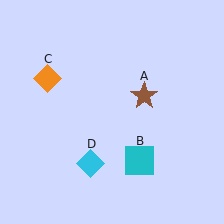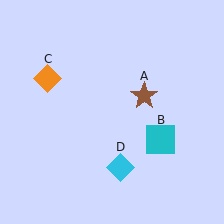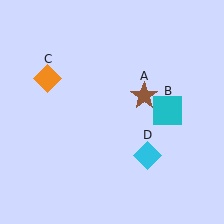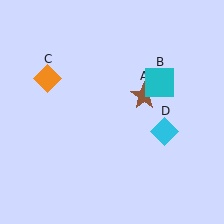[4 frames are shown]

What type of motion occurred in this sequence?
The cyan square (object B), cyan diamond (object D) rotated counterclockwise around the center of the scene.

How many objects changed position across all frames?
2 objects changed position: cyan square (object B), cyan diamond (object D).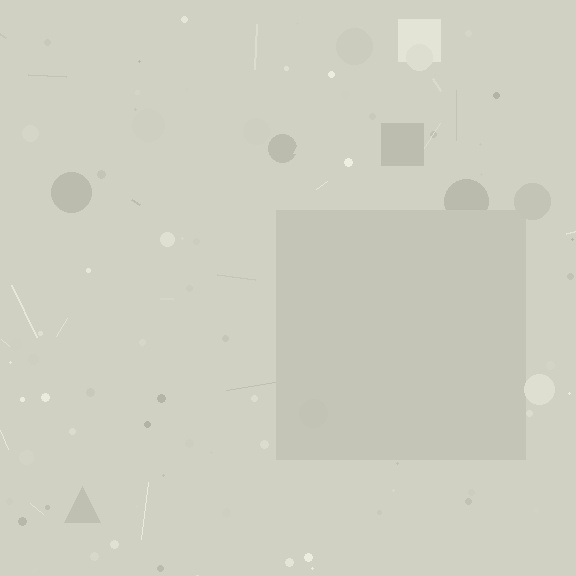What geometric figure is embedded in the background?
A square is embedded in the background.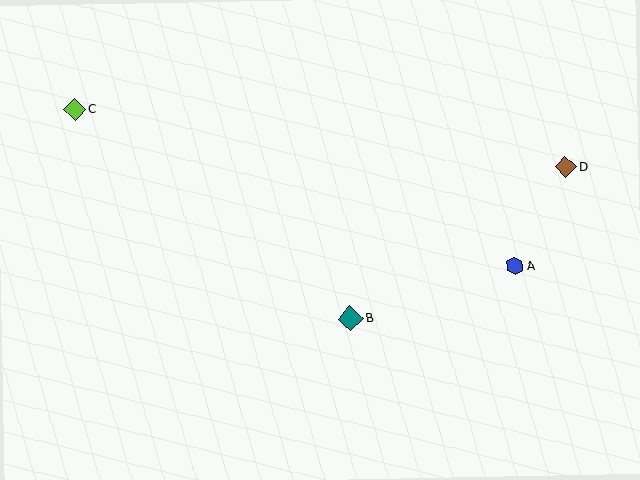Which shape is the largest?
The teal diamond (labeled B) is the largest.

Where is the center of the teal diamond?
The center of the teal diamond is at (350, 319).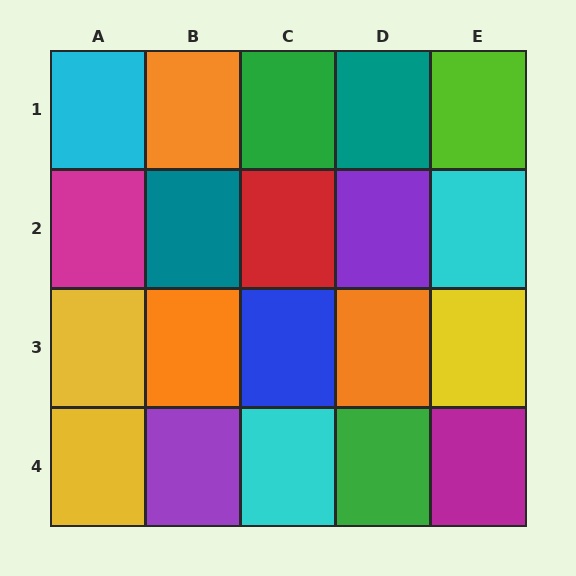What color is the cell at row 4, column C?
Cyan.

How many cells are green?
2 cells are green.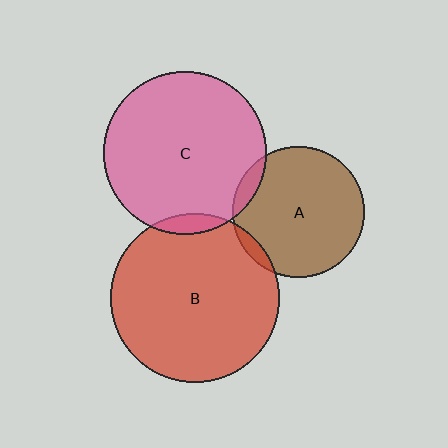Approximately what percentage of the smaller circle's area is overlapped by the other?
Approximately 5%.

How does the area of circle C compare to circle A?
Approximately 1.5 times.